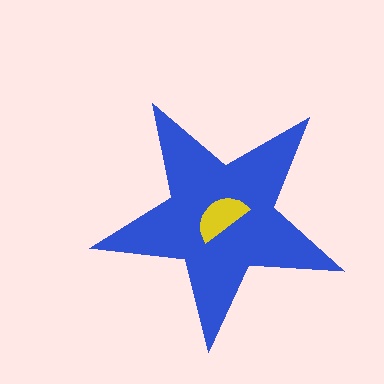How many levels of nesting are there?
2.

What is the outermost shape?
The blue star.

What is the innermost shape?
The yellow semicircle.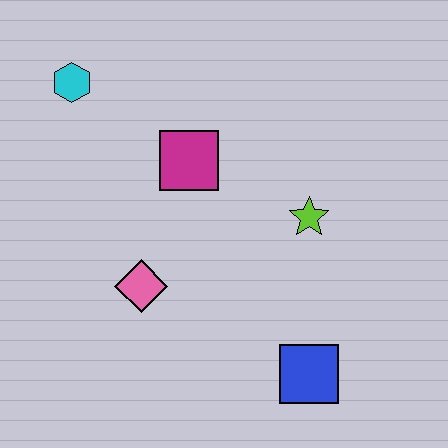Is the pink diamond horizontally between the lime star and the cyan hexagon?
Yes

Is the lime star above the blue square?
Yes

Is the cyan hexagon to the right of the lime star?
No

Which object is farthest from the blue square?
The cyan hexagon is farthest from the blue square.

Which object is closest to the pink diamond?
The magenta square is closest to the pink diamond.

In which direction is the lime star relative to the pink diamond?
The lime star is to the right of the pink diamond.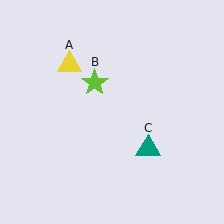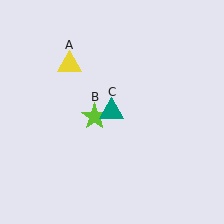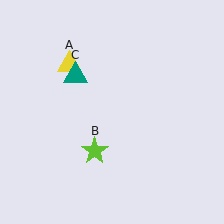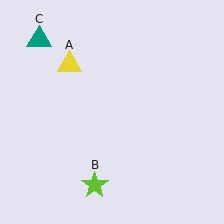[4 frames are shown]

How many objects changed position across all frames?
2 objects changed position: lime star (object B), teal triangle (object C).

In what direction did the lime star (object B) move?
The lime star (object B) moved down.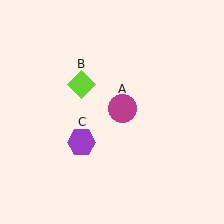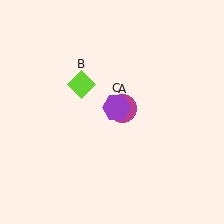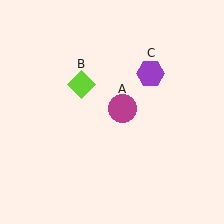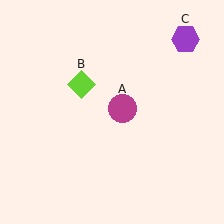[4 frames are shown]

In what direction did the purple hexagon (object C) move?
The purple hexagon (object C) moved up and to the right.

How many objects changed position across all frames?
1 object changed position: purple hexagon (object C).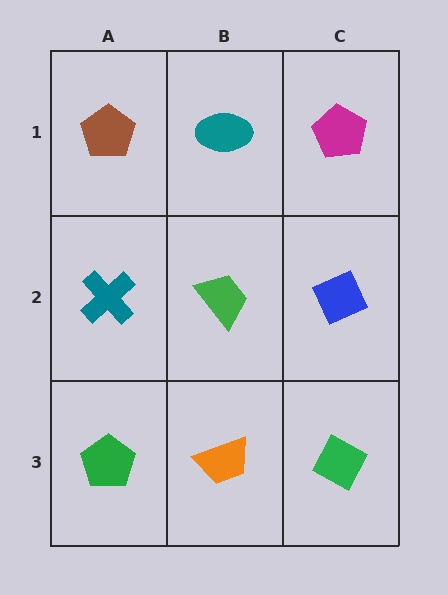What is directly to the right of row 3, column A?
An orange trapezoid.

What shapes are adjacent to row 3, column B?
A green trapezoid (row 2, column B), a green pentagon (row 3, column A), a green diamond (row 3, column C).